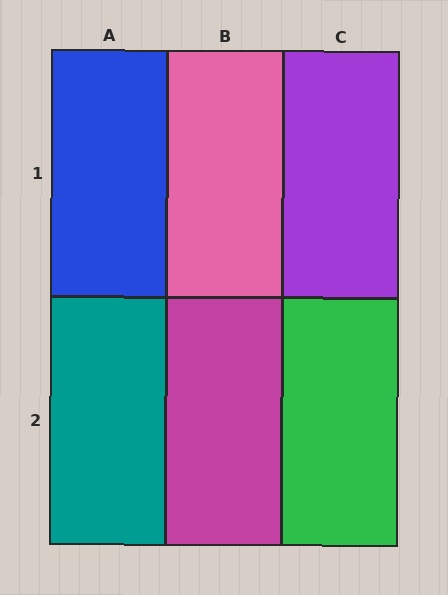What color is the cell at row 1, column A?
Blue.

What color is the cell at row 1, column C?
Purple.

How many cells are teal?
1 cell is teal.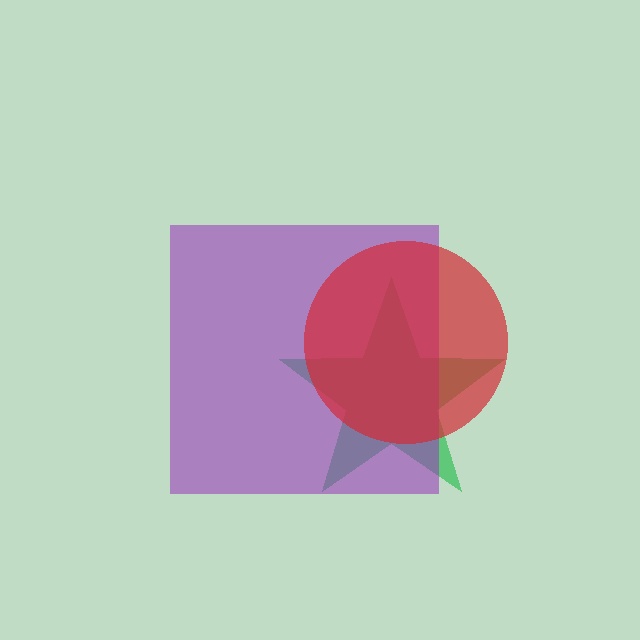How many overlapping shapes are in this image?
There are 3 overlapping shapes in the image.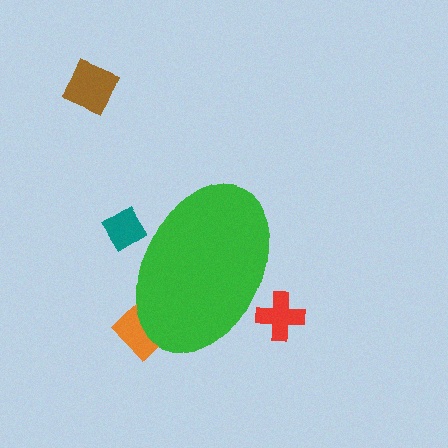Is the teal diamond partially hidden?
Yes, the teal diamond is partially hidden behind the green ellipse.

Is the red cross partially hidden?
Yes, the red cross is partially hidden behind the green ellipse.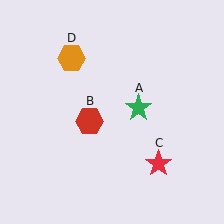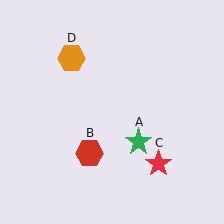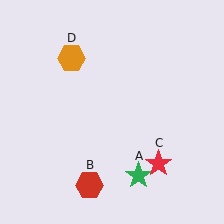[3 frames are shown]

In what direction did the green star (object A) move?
The green star (object A) moved down.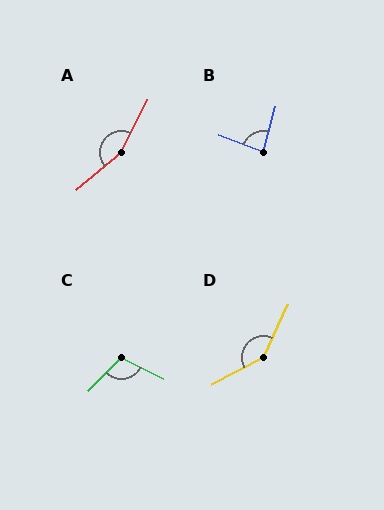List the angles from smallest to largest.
B (85°), C (108°), D (142°), A (156°).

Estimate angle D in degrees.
Approximately 142 degrees.